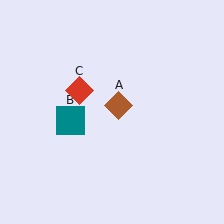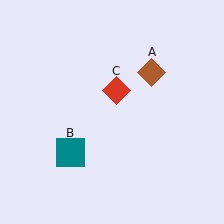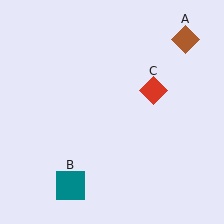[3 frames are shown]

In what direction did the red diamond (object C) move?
The red diamond (object C) moved right.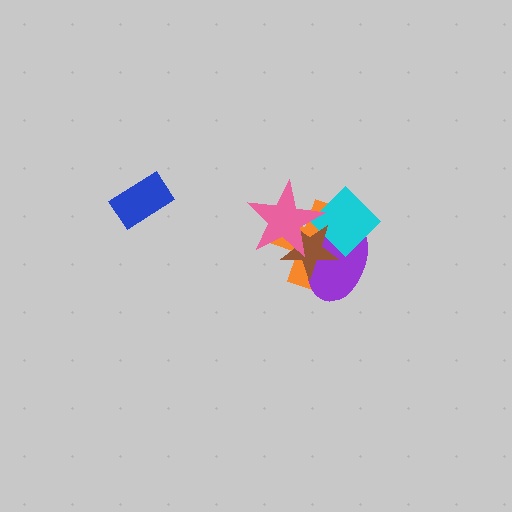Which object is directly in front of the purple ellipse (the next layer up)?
The cyan diamond is directly in front of the purple ellipse.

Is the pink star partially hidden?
No, no other shape covers it.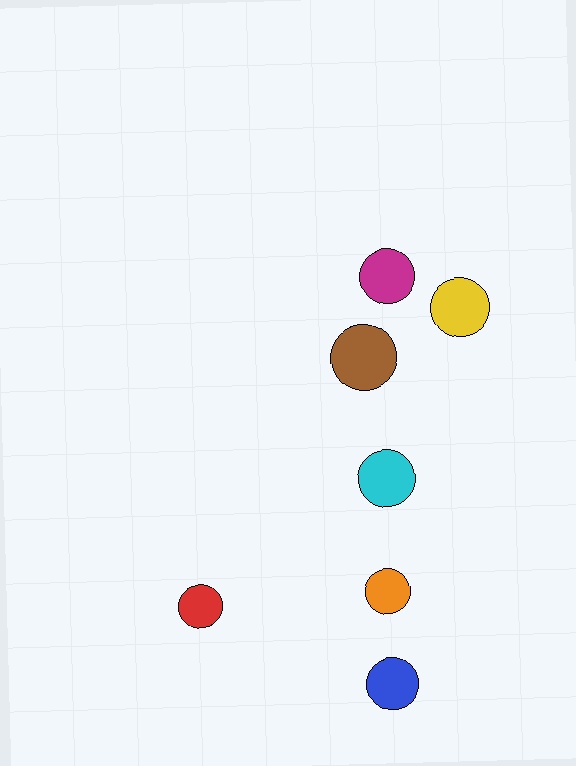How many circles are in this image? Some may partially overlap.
There are 7 circles.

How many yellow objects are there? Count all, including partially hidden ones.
There is 1 yellow object.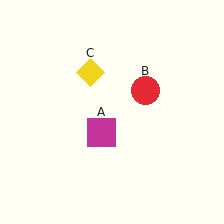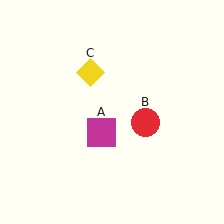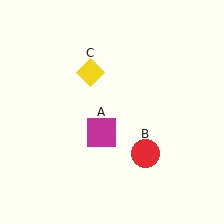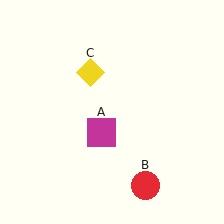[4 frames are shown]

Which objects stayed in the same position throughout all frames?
Magenta square (object A) and yellow diamond (object C) remained stationary.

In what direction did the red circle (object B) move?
The red circle (object B) moved down.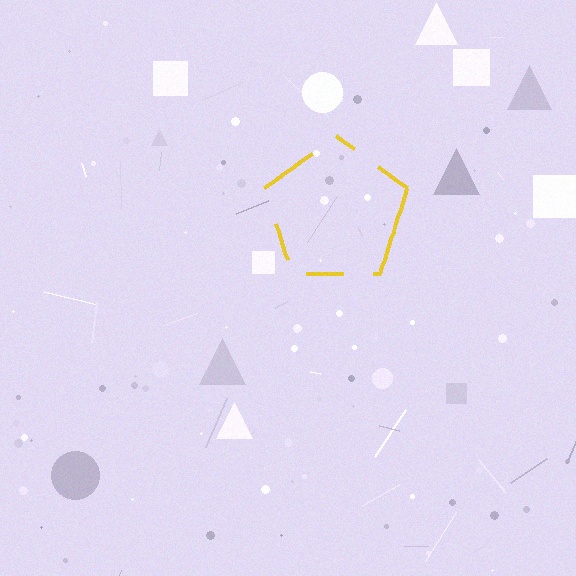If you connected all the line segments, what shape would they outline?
They would outline a pentagon.